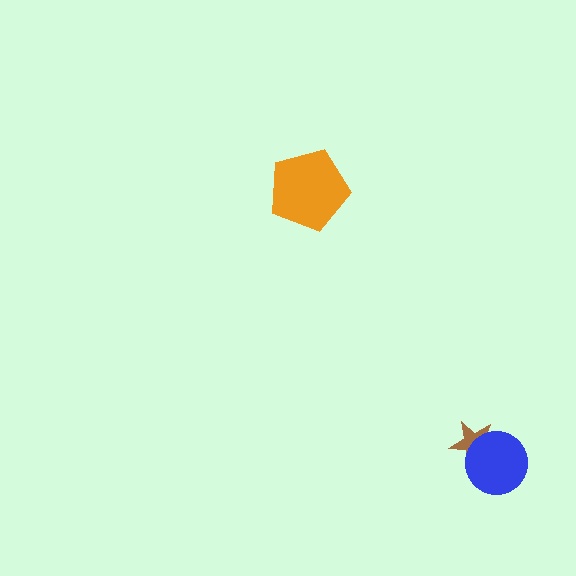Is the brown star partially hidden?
Yes, it is partially covered by another shape.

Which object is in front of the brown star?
The blue circle is in front of the brown star.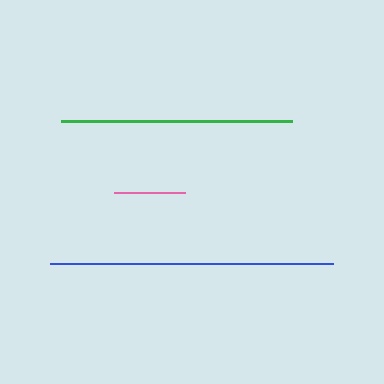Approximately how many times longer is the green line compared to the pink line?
The green line is approximately 3.2 times the length of the pink line.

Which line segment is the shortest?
The pink line is the shortest at approximately 71 pixels.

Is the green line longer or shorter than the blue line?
The blue line is longer than the green line.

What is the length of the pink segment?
The pink segment is approximately 71 pixels long.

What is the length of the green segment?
The green segment is approximately 231 pixels long.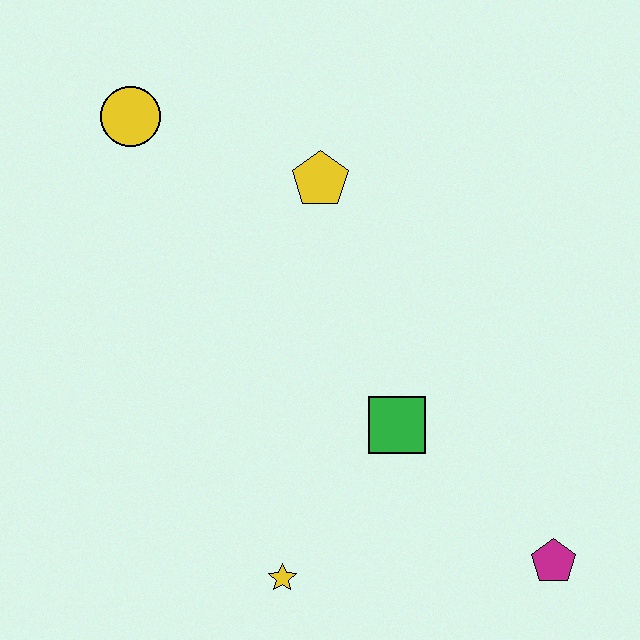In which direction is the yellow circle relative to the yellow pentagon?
The yellow circle is to the left of the yellow pentagon.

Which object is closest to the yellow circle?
The yellow pentagon is closest to the yellow circle.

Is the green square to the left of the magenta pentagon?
Yes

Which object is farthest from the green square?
The yellow circle is farthest from the green square.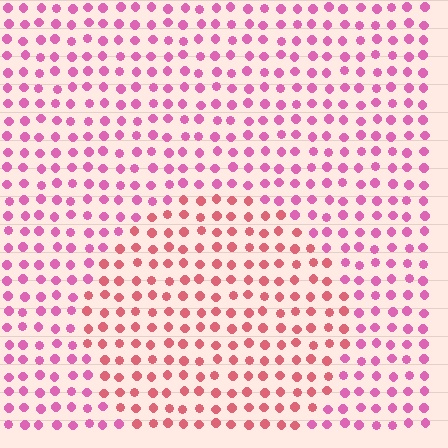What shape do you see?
I see a circle.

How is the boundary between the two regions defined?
The boundary is defined purely by a slight shift in hue (about 32 degrees). Spacing, size, and orientation are identical on both sides.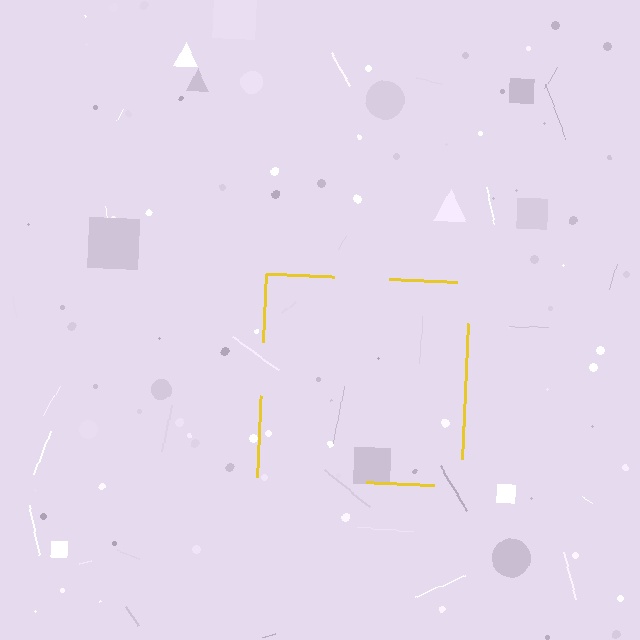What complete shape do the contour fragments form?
The contour fragments form a square.